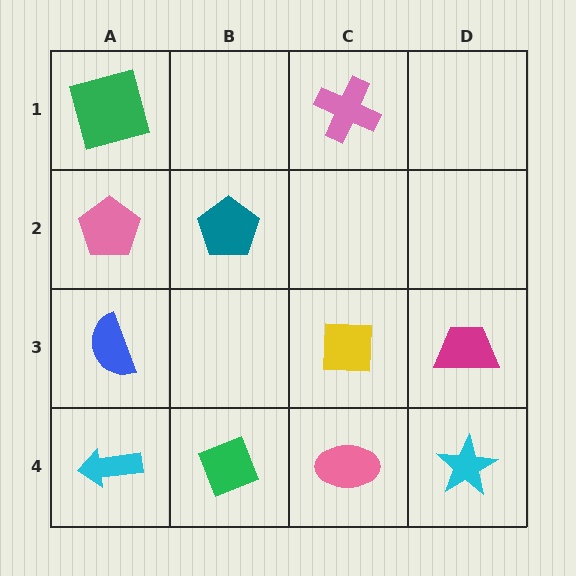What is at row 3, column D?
A magenta trapezoid.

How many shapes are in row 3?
3 shapes.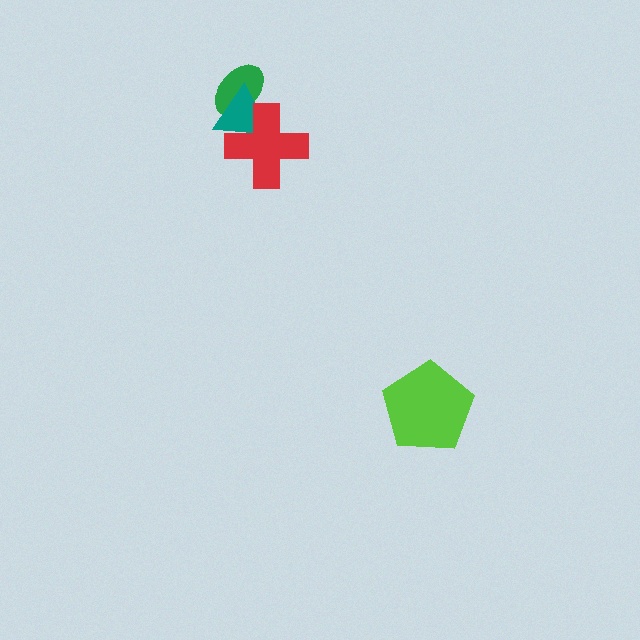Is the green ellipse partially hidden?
Yes, it is partially covered by another shape.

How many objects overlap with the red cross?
2 objects overlap with the red cross.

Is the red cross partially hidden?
No, no other shape covers it.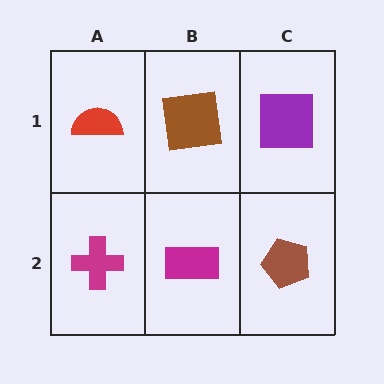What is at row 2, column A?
A magenta cross.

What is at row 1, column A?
A red semicircle.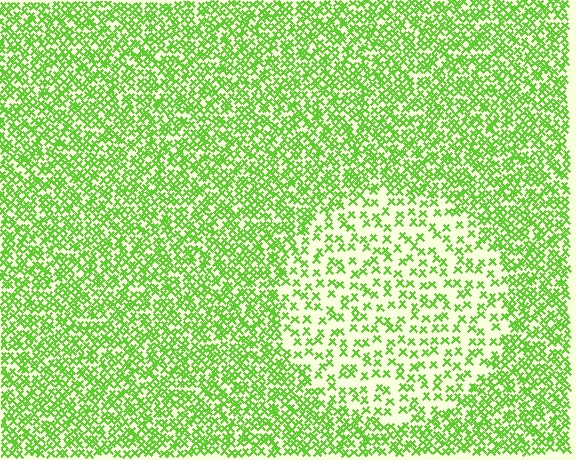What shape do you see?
I see a circle.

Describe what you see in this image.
The image contains small lime elements arranged at two different densities. A circle-shaped region is visible where the elements are less densely packed than the surrounding area.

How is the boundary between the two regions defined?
The boundary is defined by a change in element density (approximately 2.3x ratio). All elements are the same color, size, and shape.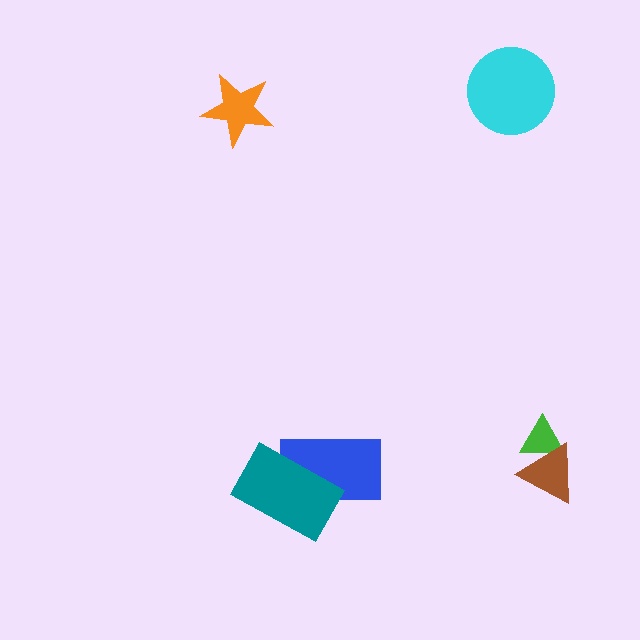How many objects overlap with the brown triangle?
1 object overlaps with the brown triangle.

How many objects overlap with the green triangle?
1 object overlaps with the green triangle.